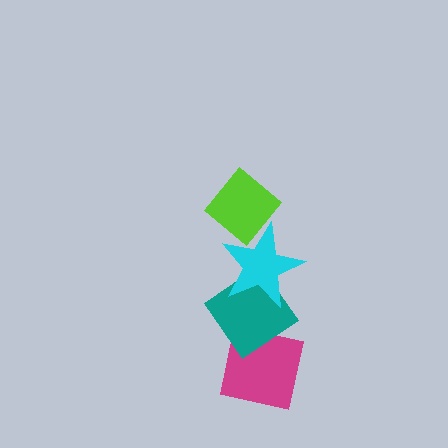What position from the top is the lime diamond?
The lime diamond is 1st from the top.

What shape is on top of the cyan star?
The lime diamond is on top of the cyan star.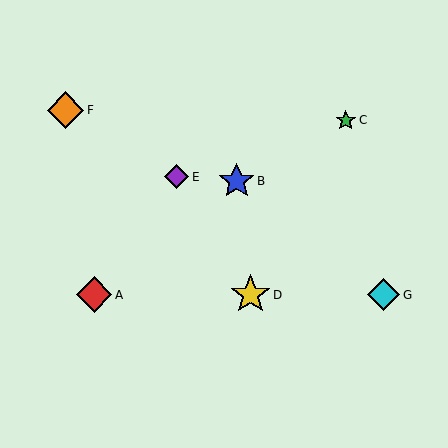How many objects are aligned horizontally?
3 objects (A, D, G) are aligned horizontally.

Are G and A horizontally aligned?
Yes, both are at y≈295.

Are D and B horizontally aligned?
No, D is at y≈295 and B is at y≈181.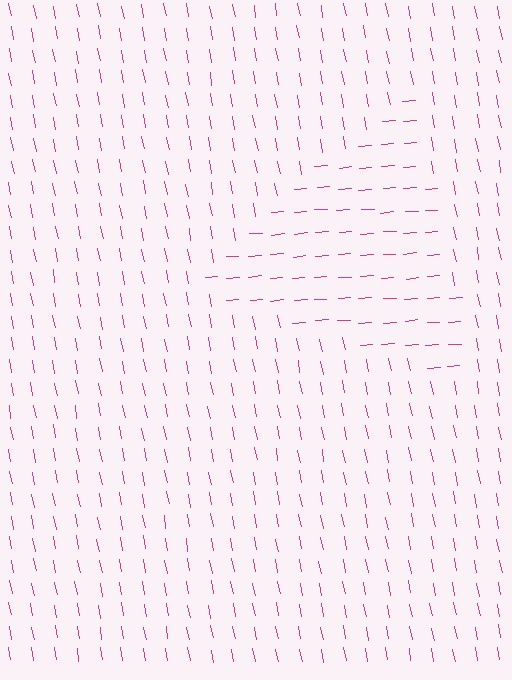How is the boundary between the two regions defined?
The boundary is defined purely by a change in line orientation (approximately 83 degrees difference). All lines are the same color and thickness.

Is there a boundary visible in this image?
Yes, there is a texture boundary formed by a change in line orientation.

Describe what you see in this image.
The image is filled with small magenta line segments. A triangle region in the image has lines oriented differently from the surrounding lines, creating a visible texture boundary.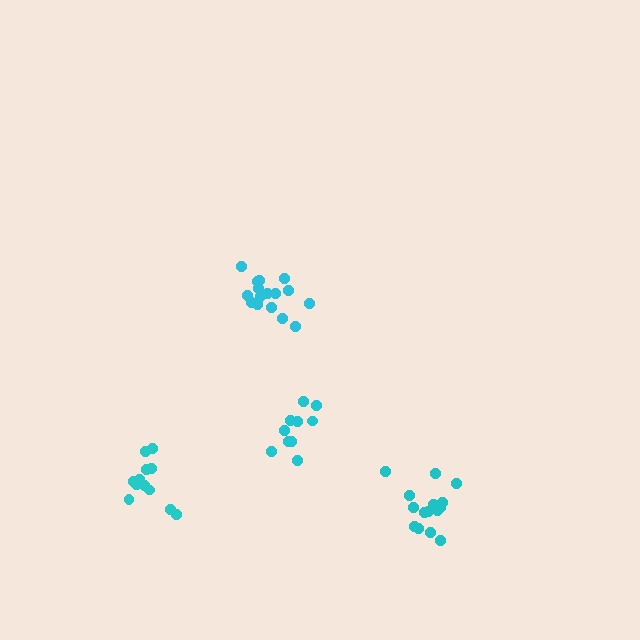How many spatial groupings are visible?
There are 4 spatial groupings.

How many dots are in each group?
Group 1: 16 dots, Group 2: 10 dots, Group 3: 16 dots, Group 4: 12 dots (54 total).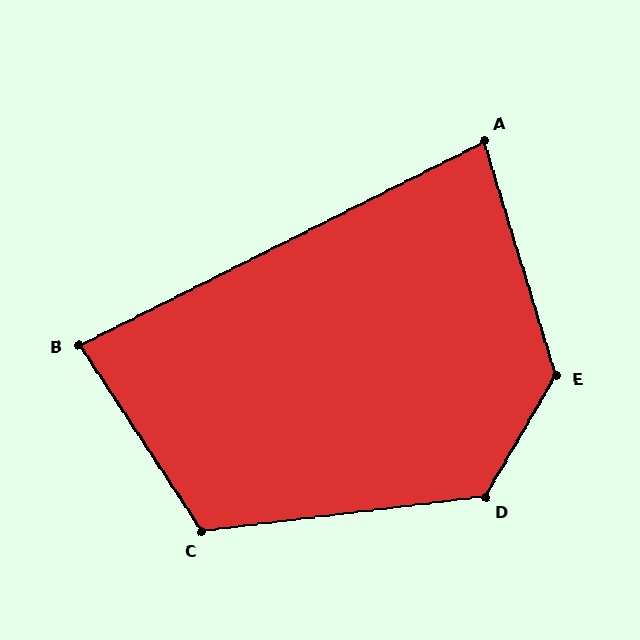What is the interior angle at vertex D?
Approximately 127 degrees (obtuse).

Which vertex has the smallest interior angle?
A, at approximately 80 degrees.